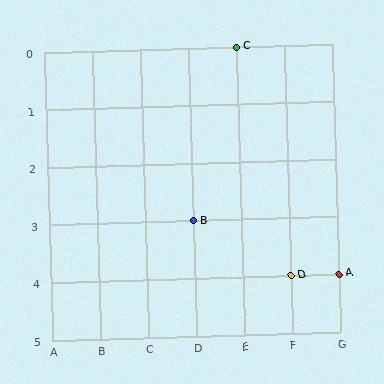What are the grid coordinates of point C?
Point C is at grid coordinates (E, 0).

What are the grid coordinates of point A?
Point A is at grid coordinates (G, 4).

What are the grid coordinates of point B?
Point B is at grid coordinates (D, 3).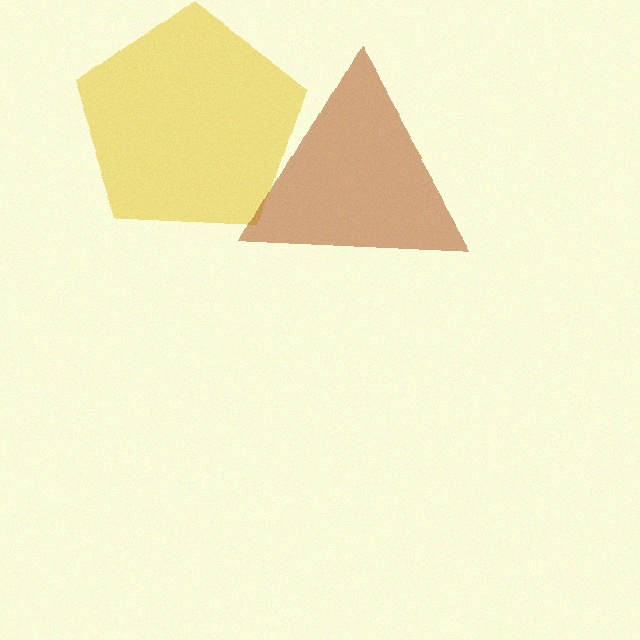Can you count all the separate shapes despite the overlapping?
Yes, there are 2 separate shapes.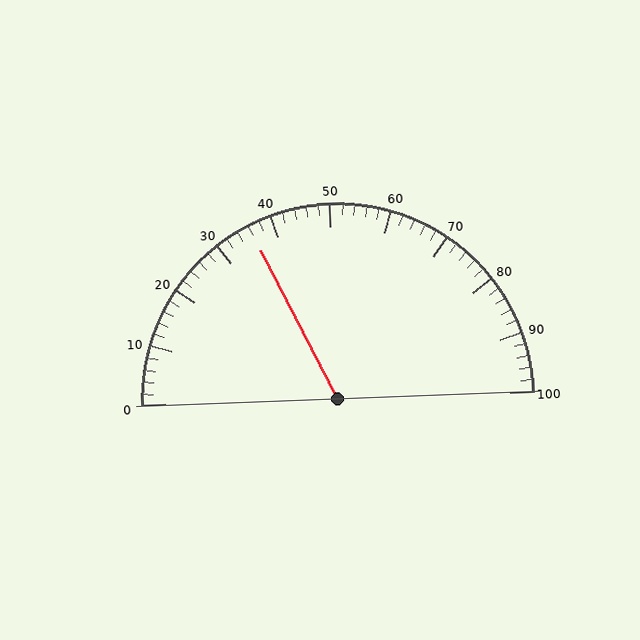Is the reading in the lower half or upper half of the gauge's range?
The reading is in the lower half of the range (0 to 100).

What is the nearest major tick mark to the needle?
The nearest major tick mark is 40.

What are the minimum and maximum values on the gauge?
The gauge ranges from 0 to 100.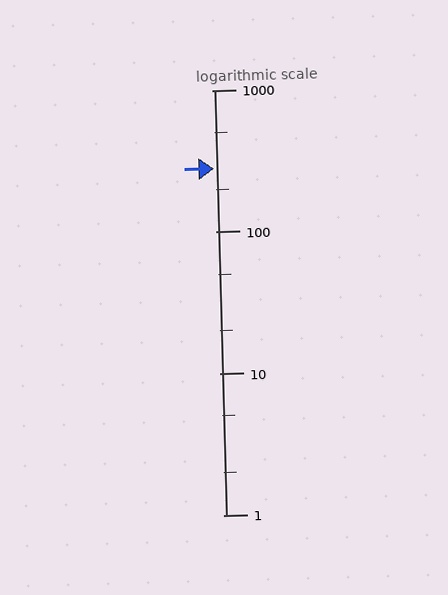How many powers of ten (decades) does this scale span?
The scale spans 3 decades, from 1 to 1000.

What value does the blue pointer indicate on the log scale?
The pointer indicates approximately 280.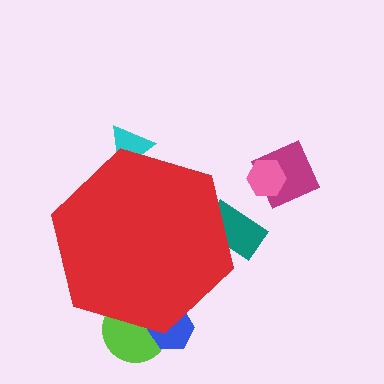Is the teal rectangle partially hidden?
Yes, the teal rectangle is partially hidden behind the red hexagon.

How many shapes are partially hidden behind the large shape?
4 shapes are partially hidden.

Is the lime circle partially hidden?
Yes, the lime circle is partially hidden behind the red hexagon.